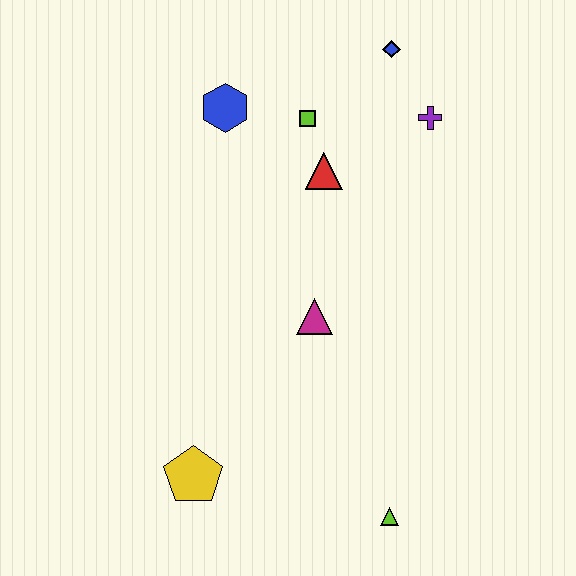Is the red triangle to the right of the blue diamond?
No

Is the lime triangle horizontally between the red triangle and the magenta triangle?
No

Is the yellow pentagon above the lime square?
No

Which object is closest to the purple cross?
The blue diamond is closest to the purple cross.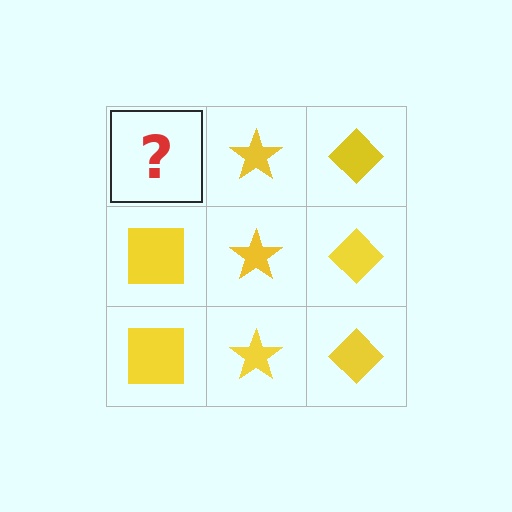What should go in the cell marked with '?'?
The missing cell should contain a yellow square.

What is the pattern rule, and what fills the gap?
The rule is that each column has a consistent shape. The gap should be filled with a yellow square.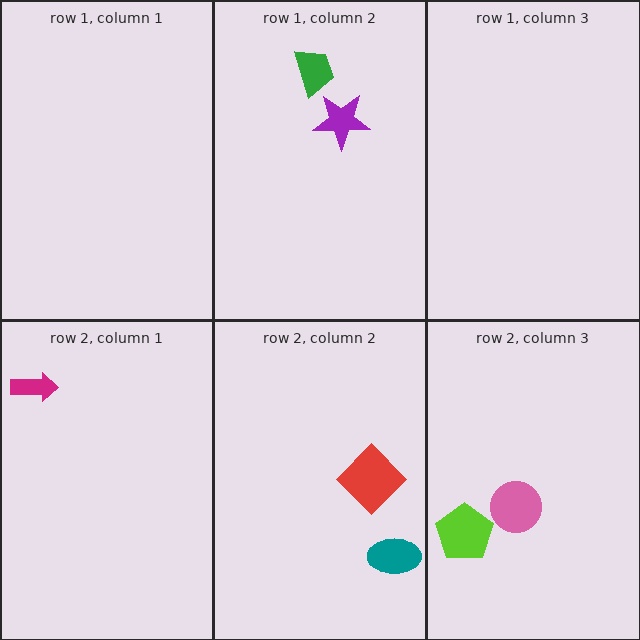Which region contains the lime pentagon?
The row 2, column 3 region.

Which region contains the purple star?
The row 1, column 2 region.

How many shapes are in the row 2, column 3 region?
2.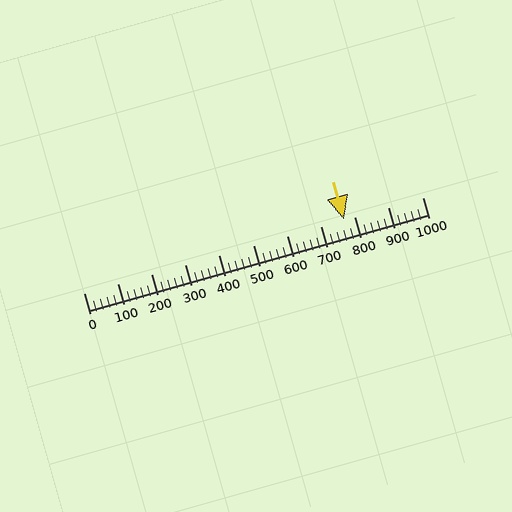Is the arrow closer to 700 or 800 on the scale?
The arrow is closer to 800.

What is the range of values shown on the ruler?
The ruler shows values from 0 to 1000.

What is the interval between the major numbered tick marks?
The major tick marks are spaced 100 units apart.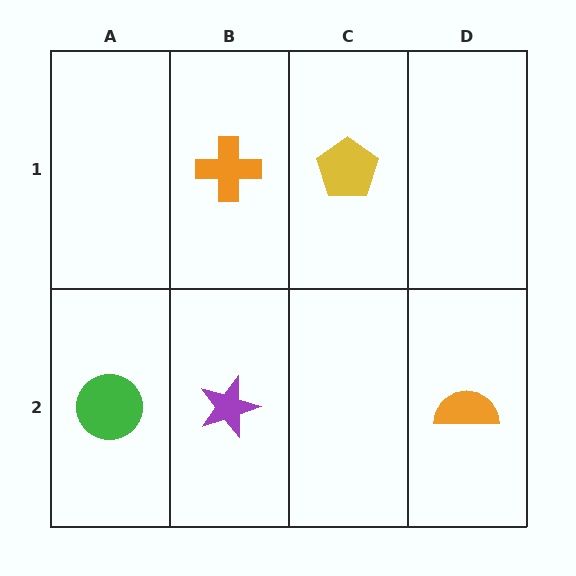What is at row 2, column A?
A green circle.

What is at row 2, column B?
A purple star.